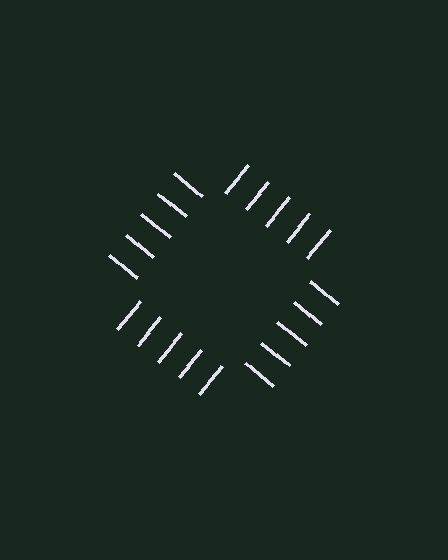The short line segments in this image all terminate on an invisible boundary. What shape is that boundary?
An illusory square — the line segments terminate on its edges but no continuous stroke is drawn.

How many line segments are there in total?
20 — 5 along each of the 4 edges.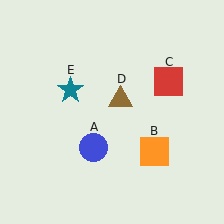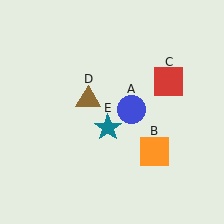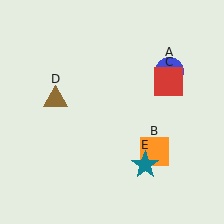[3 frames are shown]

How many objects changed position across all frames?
3 objects changed position: blue circle (object A), brown triangle (object D), teal star (object E).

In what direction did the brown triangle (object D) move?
The brown triangle (object D) moved left.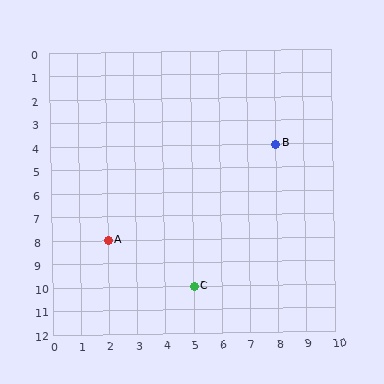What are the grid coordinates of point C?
Point C is at grid coordinates (5, 10).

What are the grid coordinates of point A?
Point A is at grid coordinates (2, 8).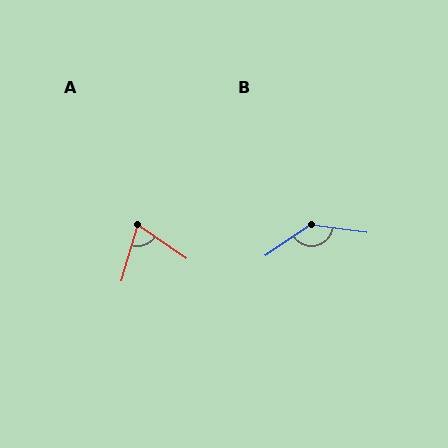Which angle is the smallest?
A, at approximately 72 degrees.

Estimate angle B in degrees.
Approximately 138 degrees.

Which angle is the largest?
B, at approximately 138 degrees.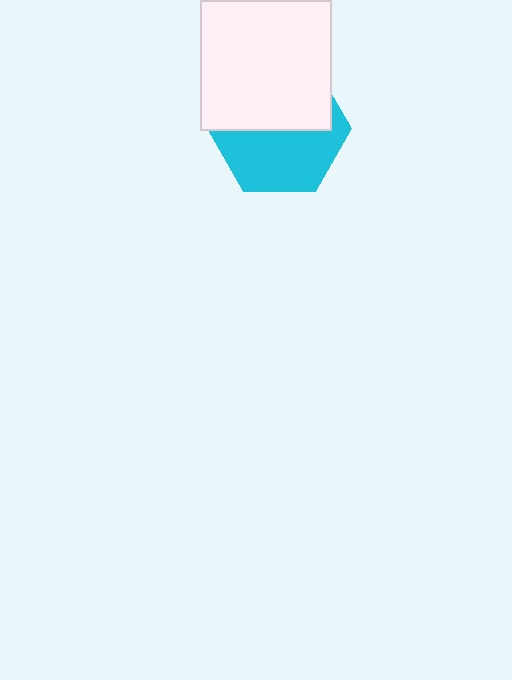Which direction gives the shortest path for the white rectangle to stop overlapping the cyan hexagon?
Moving up gives the shortest separation.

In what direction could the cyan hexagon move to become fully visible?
The cyan hexagon could move down. That would shift it out from behind the white rectangle entirely.